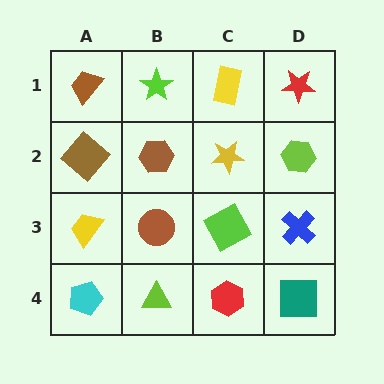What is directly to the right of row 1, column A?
A lime star.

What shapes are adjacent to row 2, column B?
A lime star (row 1, column B), a brown circle (row 3, column B), a brown diamond (row 2, column A), a yellow star (row 2, column C).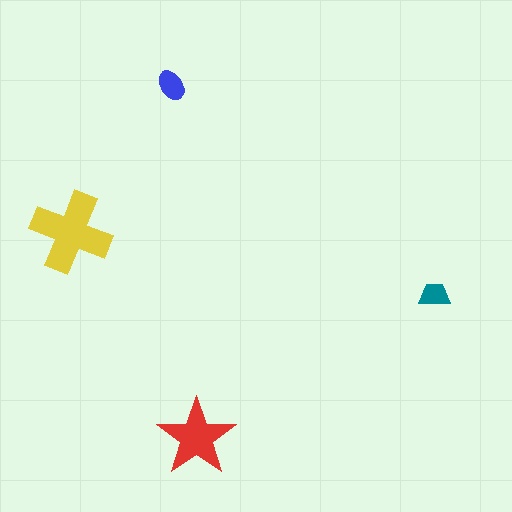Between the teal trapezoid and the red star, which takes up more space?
The red star.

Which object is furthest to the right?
The teal trapezoid is rightmost.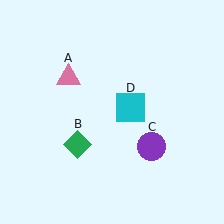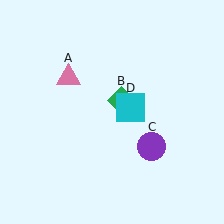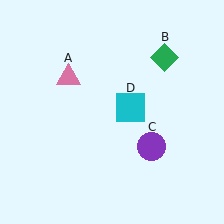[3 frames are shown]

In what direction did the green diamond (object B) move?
The green diamond (object B) moved up and to the right.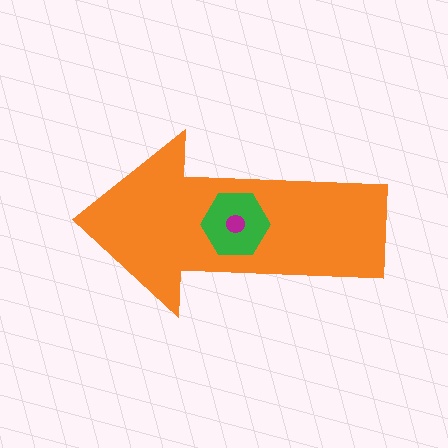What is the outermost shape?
The orange arrow.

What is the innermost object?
The magenta circle.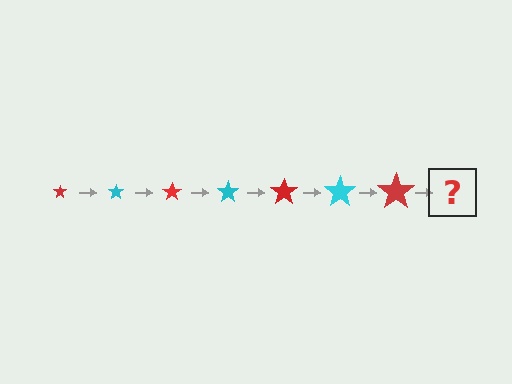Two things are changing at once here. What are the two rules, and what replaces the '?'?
The two rules are that the star grows larger each step and the color cycles through red and cyan. The '?' should be a cyan star, larger than the previous one.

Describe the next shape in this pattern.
It should be a cyan star, larger than the previous one.